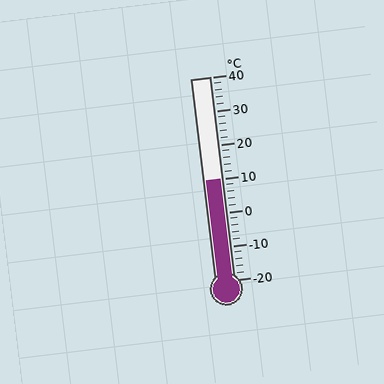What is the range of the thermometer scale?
The thermometer scale ranges from -20°C to 40°C.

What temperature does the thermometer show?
The thermometer shows approximately 10°C.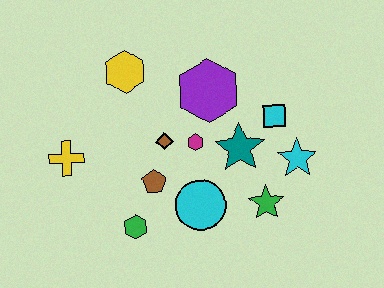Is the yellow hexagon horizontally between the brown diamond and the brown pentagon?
No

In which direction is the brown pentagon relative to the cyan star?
The brown pentagon is to the left of the cyan star.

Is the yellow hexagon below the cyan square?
No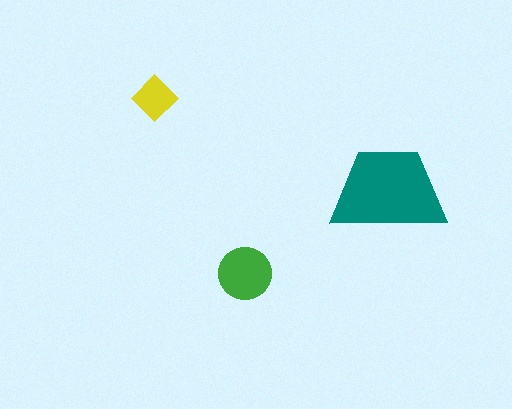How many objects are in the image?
There are 3 objects in the image.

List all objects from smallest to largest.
The yellow diamond, the green circle, the teal trapezoid.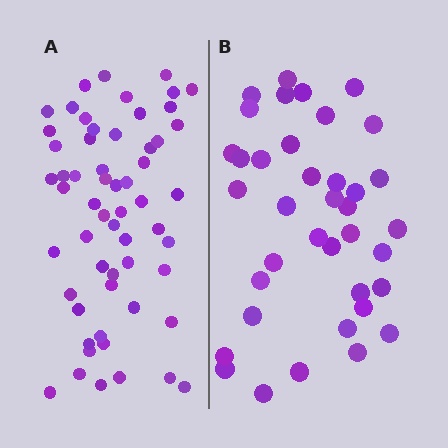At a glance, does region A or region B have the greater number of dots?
Region A (the left region) has more dots.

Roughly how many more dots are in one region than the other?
Region A has approximately 20 more dots than region B.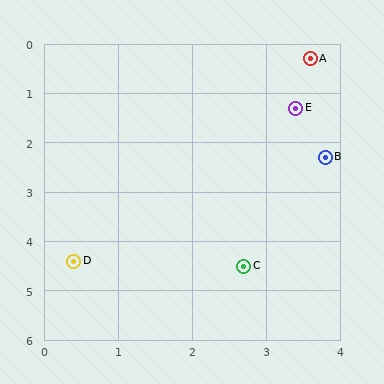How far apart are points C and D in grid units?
Points C and D are about 2.3 grid units apart.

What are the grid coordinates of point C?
Point C is at approximately (2.7, 4.5).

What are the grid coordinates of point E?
Point E is at approximately (3.4, 1.3).